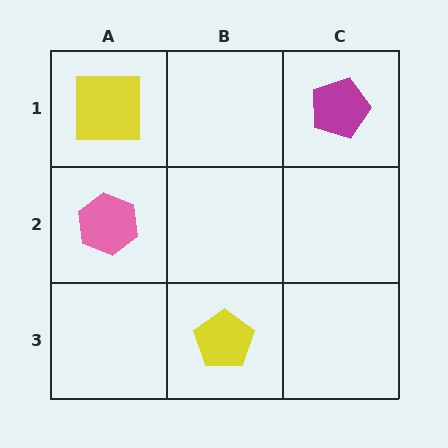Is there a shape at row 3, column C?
No, that cell is empty.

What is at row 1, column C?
A magenta pentagon.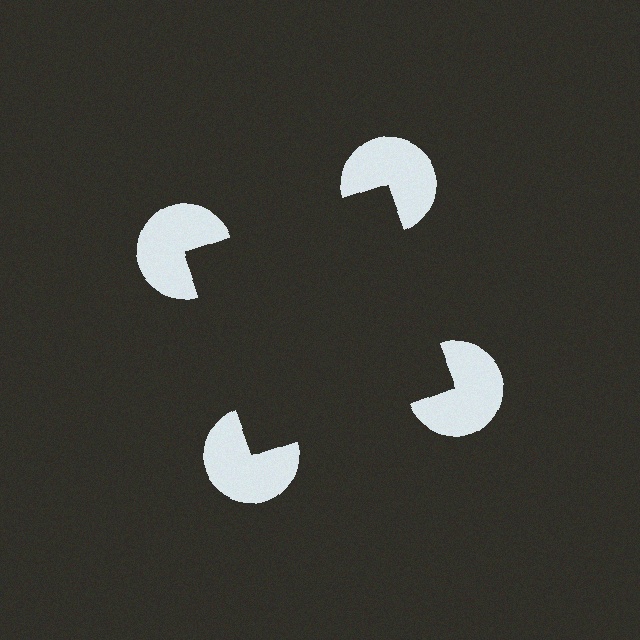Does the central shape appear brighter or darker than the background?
It typically appears slightly darker than the background, even though no actual brightness change is drawn.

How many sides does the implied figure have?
4 sides.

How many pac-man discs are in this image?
There are 4 — one at each vertex of the illusory square.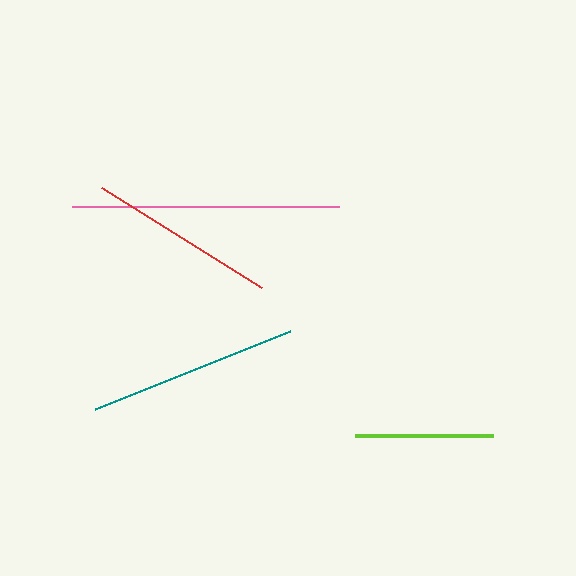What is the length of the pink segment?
The pink segment is approximately 267 pixels long.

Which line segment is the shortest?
The lime line is the shortest at approximately 138 pixels.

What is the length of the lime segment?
The lime segment is approximately 138 pixels long.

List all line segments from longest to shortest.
From longest to shortest: pink, teal, red, lime.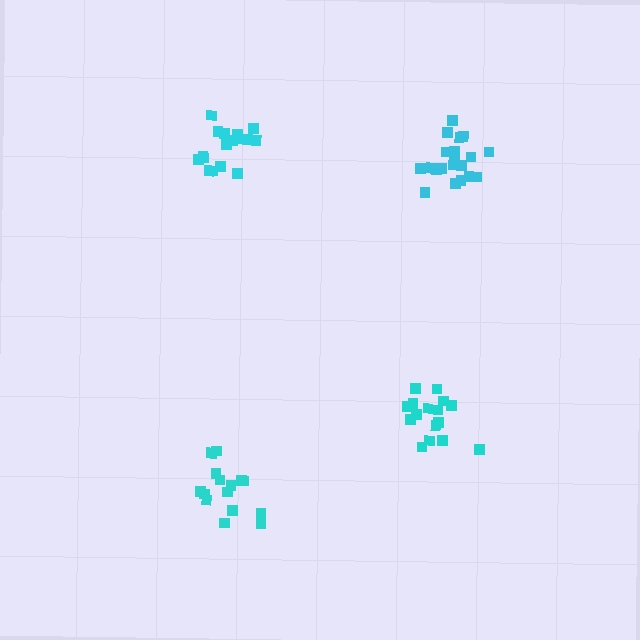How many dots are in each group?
Group 1: 15 dots, Group 2: 16 dots, Group 3: 20 dots, Group 4: 17 dots (68 total).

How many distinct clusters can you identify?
There are 4 distinct clusters.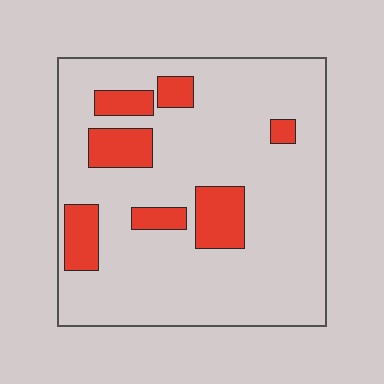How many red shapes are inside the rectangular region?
7.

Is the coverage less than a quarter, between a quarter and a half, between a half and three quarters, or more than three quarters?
Less than a quarter.